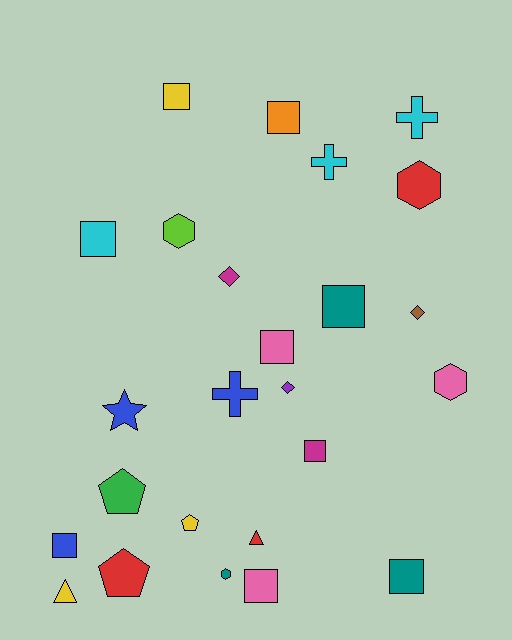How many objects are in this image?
There are 25 objects.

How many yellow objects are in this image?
There are 3 yellow objects.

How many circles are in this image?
There are no circles.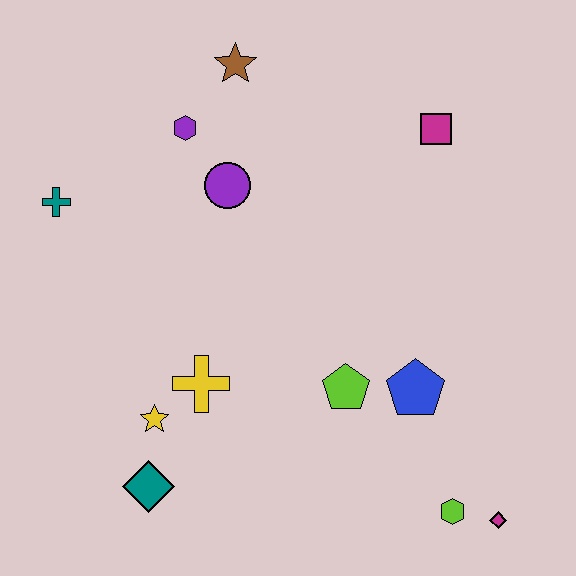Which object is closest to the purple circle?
The purple hexagon is closest to the purple circle.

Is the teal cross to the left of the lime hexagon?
Yes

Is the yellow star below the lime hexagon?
No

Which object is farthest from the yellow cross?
The magenta square is farthest from the yellow cross.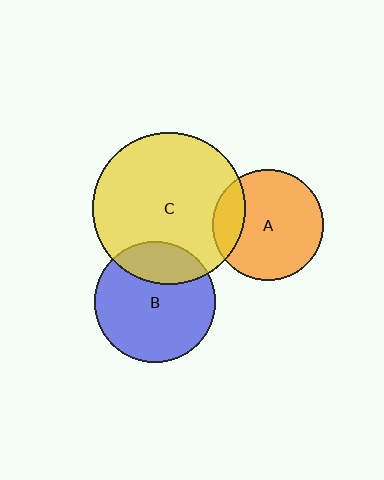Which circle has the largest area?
Circle C (yellow).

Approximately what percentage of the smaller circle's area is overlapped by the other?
Approximately 25%.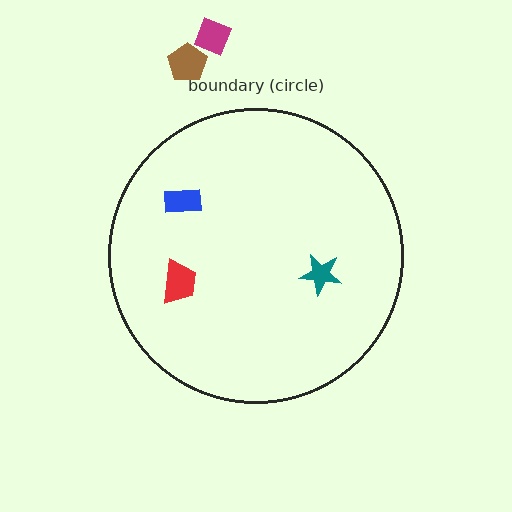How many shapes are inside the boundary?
3 inside, 2 outside.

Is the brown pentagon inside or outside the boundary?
Outside.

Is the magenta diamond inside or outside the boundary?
Outside.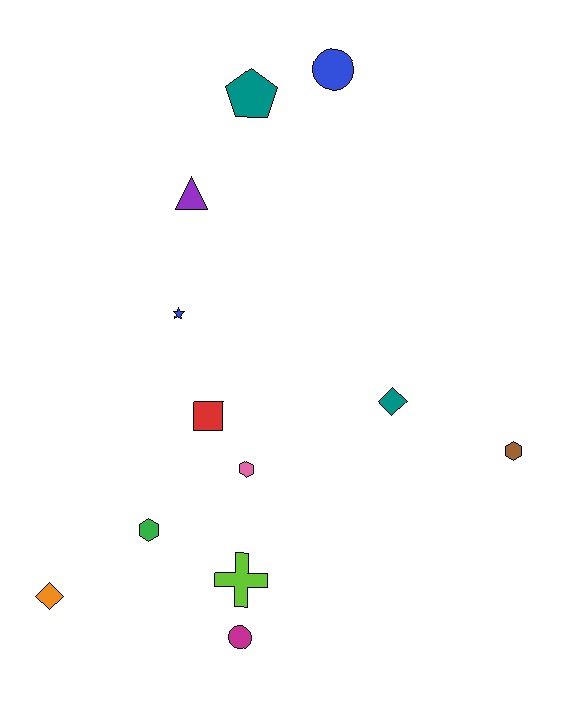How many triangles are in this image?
There is 1 triangle.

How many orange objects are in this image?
There is 1 orange object.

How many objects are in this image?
There are 12 objects.